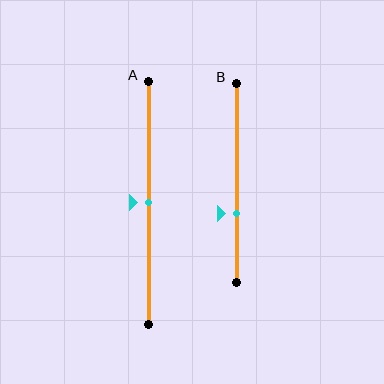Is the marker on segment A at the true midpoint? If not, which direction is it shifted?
Yes, the marker on segment A is at the true midpoint.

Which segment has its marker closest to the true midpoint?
Segment A has its marker closest to the true midpoint.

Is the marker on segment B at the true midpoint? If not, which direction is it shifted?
No, the marker on segment B is shifted downward by about 15% of the segment length.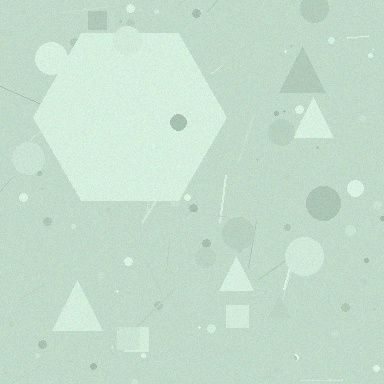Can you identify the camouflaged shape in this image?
The camouflaged shape is a hexagon.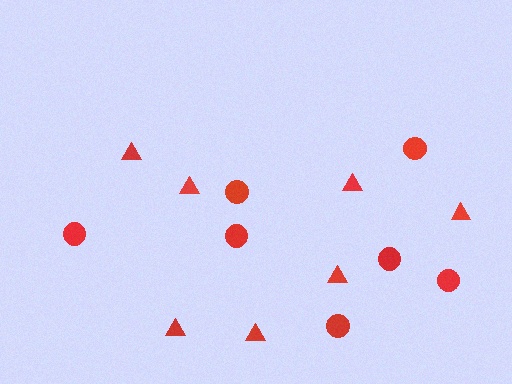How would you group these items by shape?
There are 2 groups: one group of triangles (7) and one group of circles (7).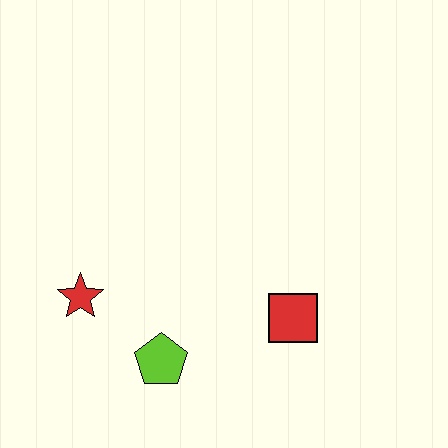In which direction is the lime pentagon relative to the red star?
The lime pentagon is to the right of the red star.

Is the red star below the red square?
No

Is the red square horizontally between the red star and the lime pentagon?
No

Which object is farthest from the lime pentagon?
The red square is farthest from the lime pentagon.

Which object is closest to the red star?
The lime pentagon is closest to the red star.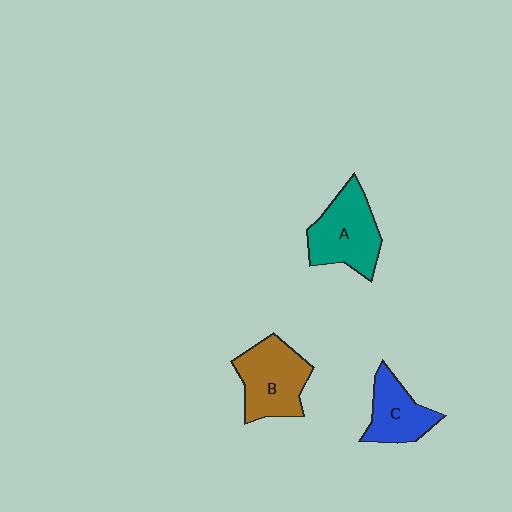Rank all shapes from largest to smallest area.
From largest to smallest: A (teal), B (brown), C (blue).